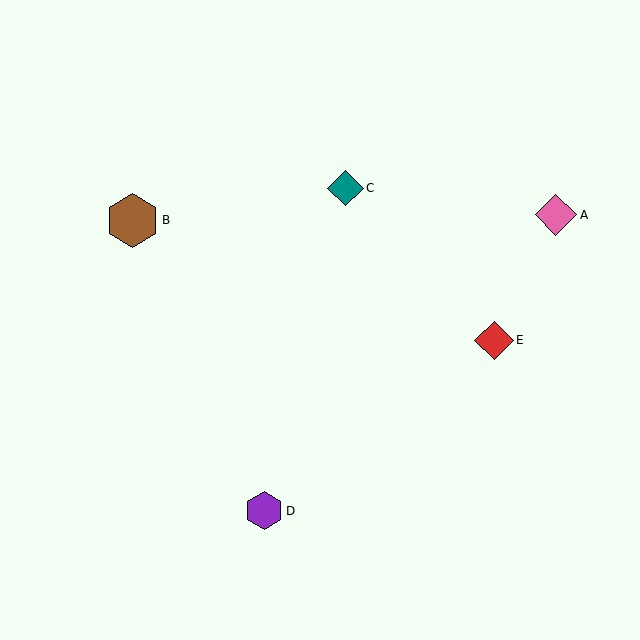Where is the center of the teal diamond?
The center of the teal diamond is at (346, 188).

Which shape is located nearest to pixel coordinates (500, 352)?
The red diamond (labeled E) at (494, 340) is nearest to that location.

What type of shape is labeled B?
Shape B is a brown hexagon.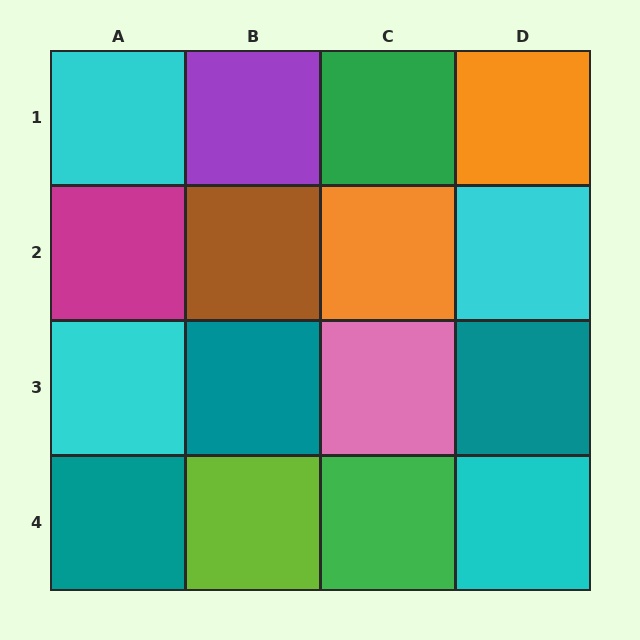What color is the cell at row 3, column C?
Pink.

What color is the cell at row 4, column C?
Green.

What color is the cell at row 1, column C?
Green.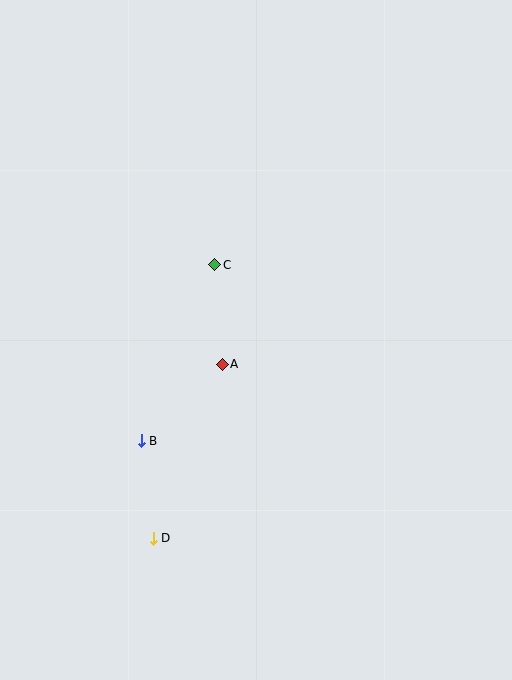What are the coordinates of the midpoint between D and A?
The midpoint between D and A is at (188, 451).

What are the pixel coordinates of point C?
Point C is at (215, 265).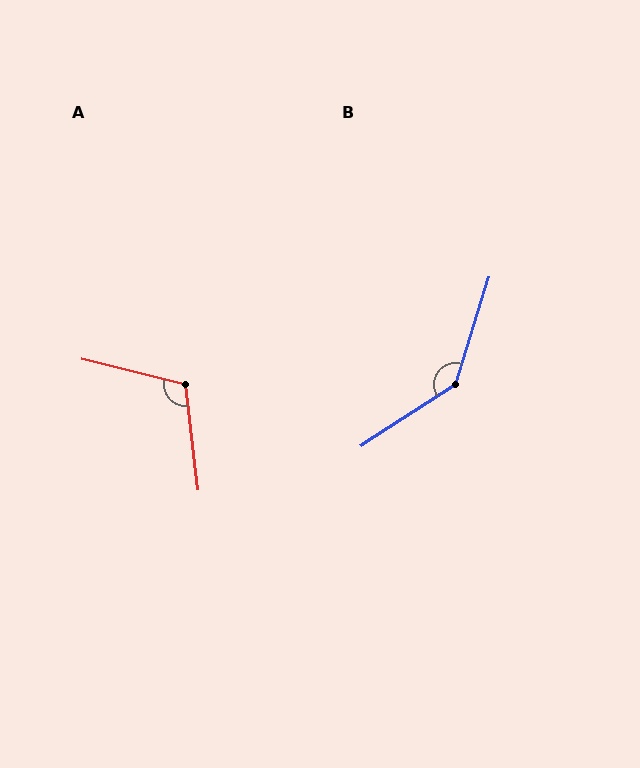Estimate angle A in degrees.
Approximately 111 degrees.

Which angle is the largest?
B, at approximately 140 degrees.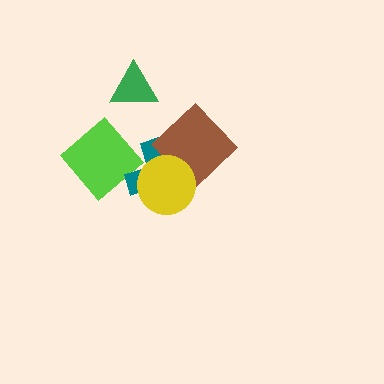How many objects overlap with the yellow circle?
2 objects overlap with the yellow circle.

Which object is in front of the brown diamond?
The yellow circle is in front of the brown diamond.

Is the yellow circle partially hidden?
No, no other shape covers it.